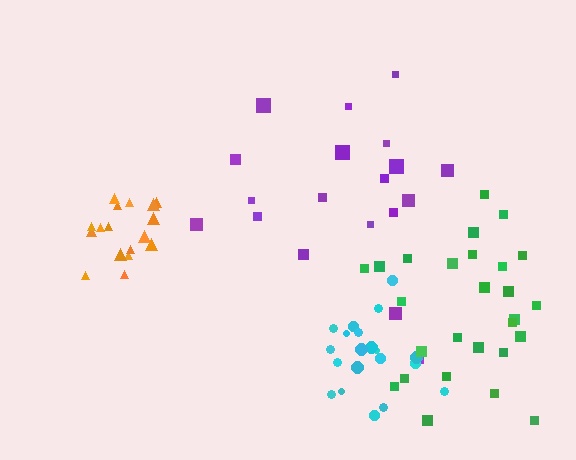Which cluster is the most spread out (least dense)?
Purple.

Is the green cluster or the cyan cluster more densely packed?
Cyan.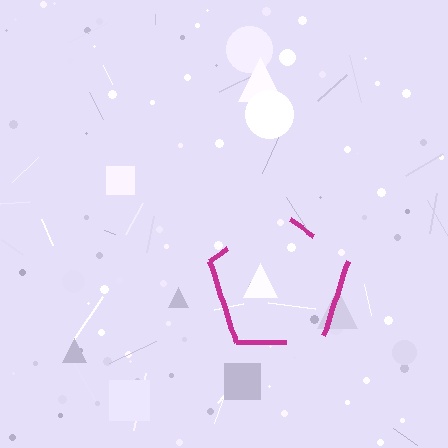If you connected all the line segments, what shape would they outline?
They would outline a pentagon.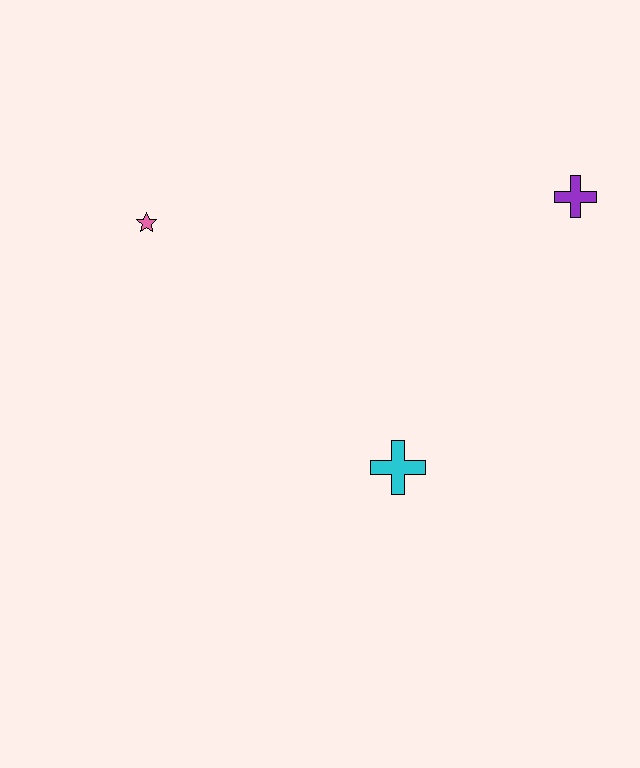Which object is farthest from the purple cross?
The pink star is farthest from the purple cross.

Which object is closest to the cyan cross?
The purple cross is closest to the cyan cross.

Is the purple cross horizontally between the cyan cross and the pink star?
No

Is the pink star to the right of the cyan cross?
No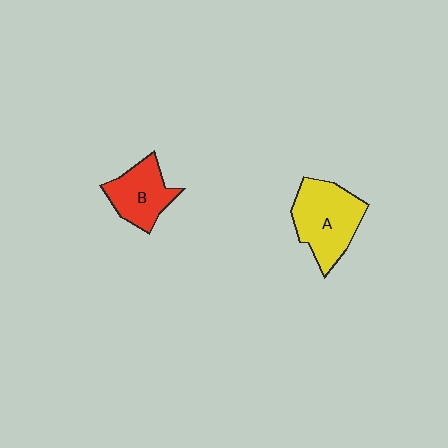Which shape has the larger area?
Shape A (yellow).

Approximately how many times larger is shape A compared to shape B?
Approximately 1.4 times.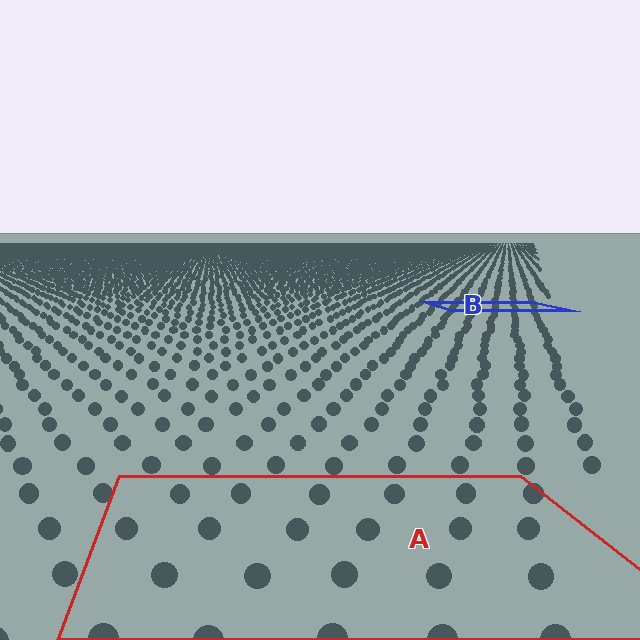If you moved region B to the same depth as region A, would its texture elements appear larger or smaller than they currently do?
They would appear larger. At a closer depth, the same texture elements are projected at a bigger on-screen size.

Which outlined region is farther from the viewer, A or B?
Region B is farther from the viewer — the texture elements inside it appear smaller and more densely packed.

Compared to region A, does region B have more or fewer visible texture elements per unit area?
Region B has more texture elements per unit area — they are packed more densely because it is farther away.